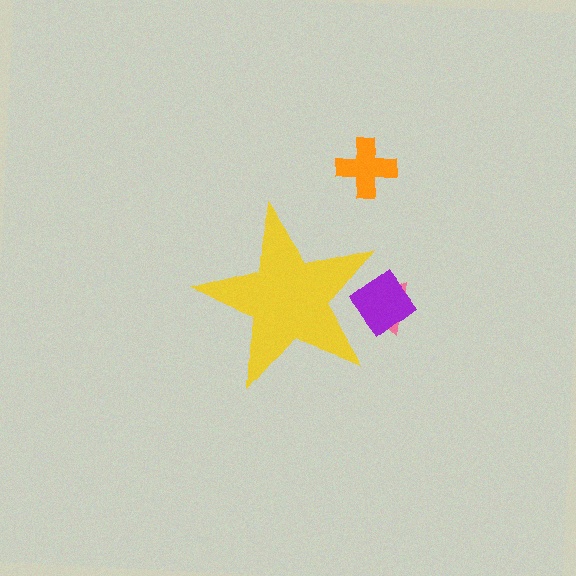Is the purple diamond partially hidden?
Yes, the purple diamond is partially hidden behind the yellow star.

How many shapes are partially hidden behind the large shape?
2 shapes are partially hidden.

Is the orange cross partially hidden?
No, the orange cross is fully visible.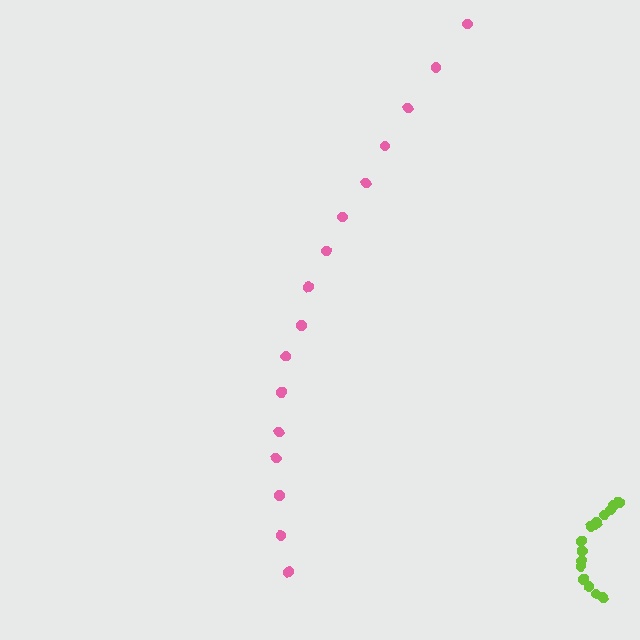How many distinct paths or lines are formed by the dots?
There are 2 distinct paths.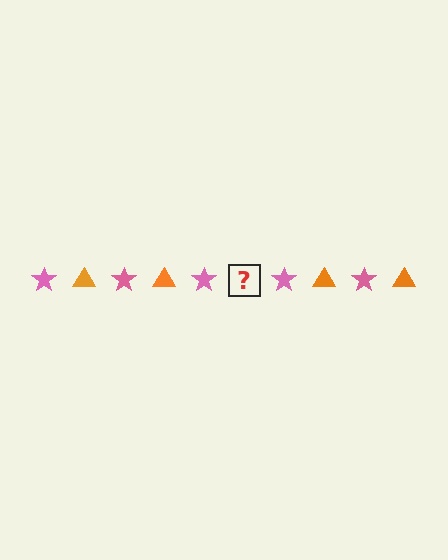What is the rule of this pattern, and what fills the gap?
The rule is that the pattern alternates between pink star and orange triangle. The gap should be filled with an orange triangle.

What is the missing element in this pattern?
The missing element is an orange triangle.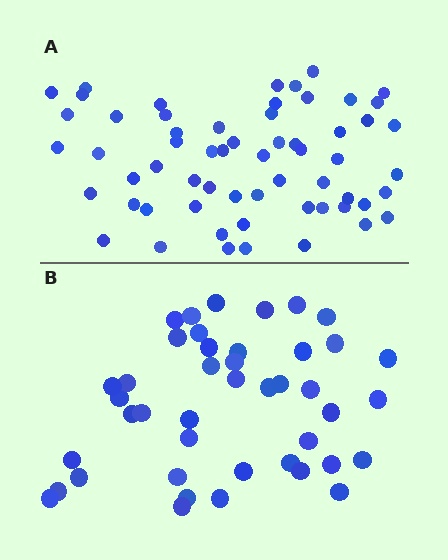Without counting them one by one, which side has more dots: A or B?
Region A (the top region) has more dots.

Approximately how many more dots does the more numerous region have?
Region A has approximately 15 more dots than region B.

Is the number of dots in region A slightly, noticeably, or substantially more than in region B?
Region A has noticeably more, but not dramatically so. The ratio is roughly 1.4 to 1.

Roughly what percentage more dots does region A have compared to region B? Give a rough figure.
About 40% more.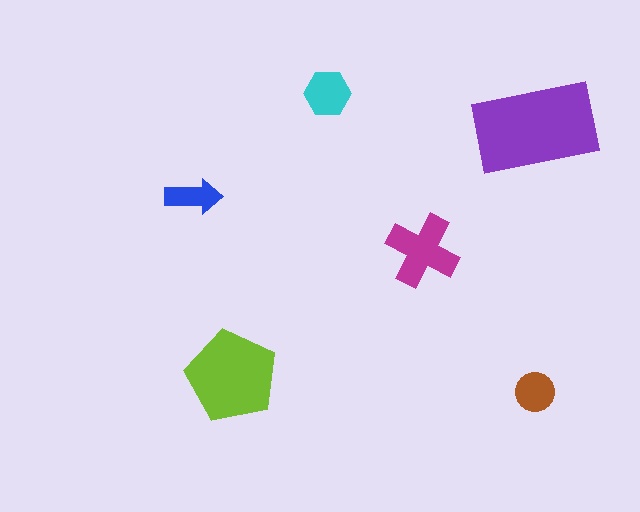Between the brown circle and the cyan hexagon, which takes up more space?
The cyan hexagon.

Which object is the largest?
The purple rectangle.